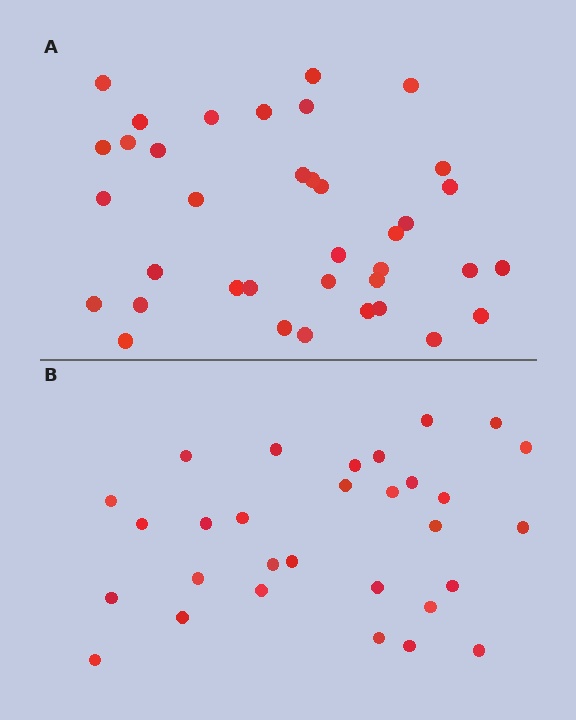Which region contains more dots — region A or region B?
Region A (the top region) has more dots.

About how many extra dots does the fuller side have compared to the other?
Region A has roughly 8 or so more dots than region B.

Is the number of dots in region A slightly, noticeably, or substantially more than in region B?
Region A has only slightly more — the two regions are fairly close. The ratio is roughly 1.2 to 1.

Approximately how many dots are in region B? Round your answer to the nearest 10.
About 30 dots.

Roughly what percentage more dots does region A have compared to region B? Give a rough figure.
About 25% more.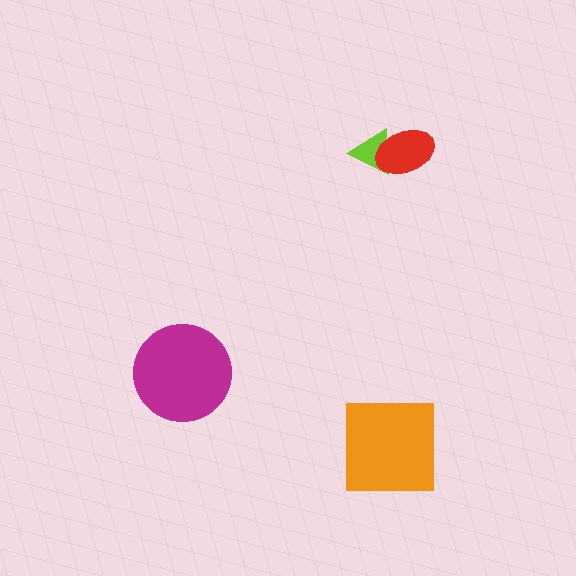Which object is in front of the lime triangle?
The red ellipse is in front of the lime triangle.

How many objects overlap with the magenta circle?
0 objects overlap with the magenta circle.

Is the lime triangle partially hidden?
Yes, it is partially covered by another shape.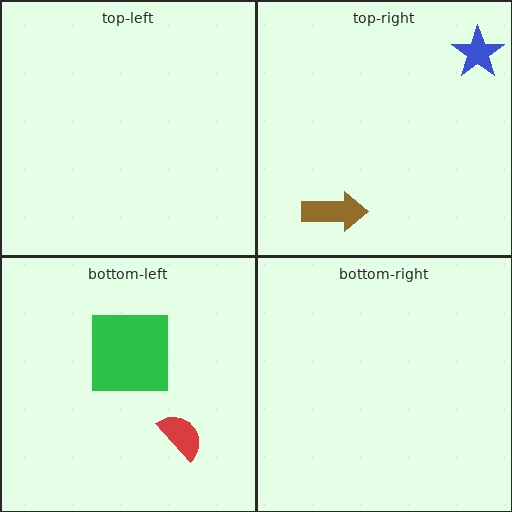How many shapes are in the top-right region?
2.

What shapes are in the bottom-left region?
The green square, the red semicircle.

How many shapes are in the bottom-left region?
2.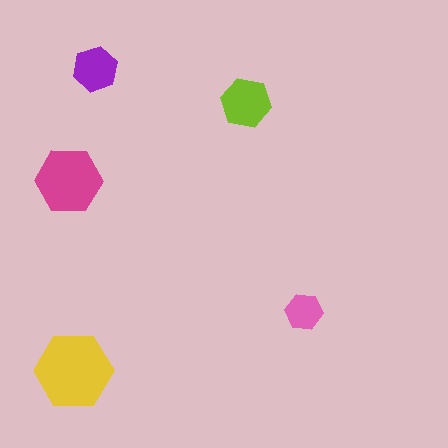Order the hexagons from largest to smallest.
the yellow one, the magenta one, the lime one, the purple one, the pink one.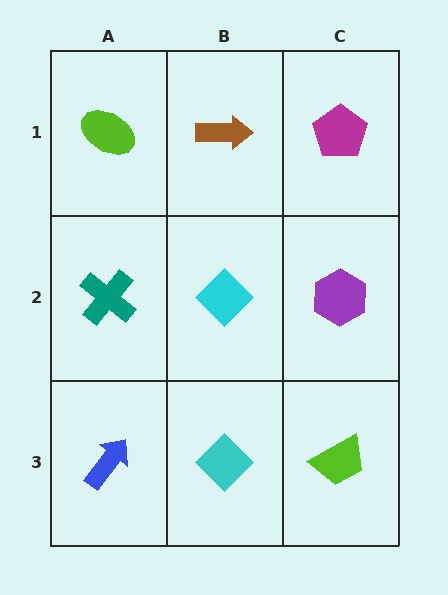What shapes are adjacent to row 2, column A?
A lime ellipse (row 1, column A), a blue arrow (row 3, column A), a cyan diamond (row 2, column B).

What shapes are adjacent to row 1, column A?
A teal cross (row 2, column A), a brown arrow (row 1, column B).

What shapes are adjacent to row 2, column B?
A brown arrow (row 1, column B), a cyan diamond (row 3, column B), a teal cross (row 2, column A), a purple hexagon (row 2, column C).